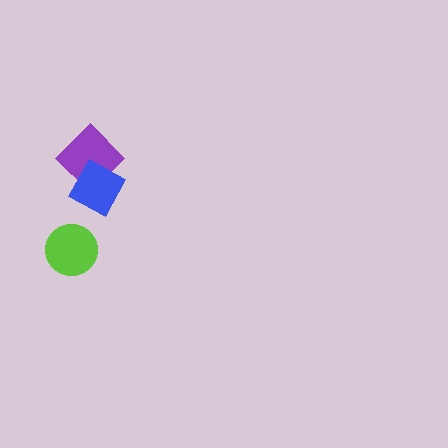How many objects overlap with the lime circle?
0 objects overlap with the lime circle.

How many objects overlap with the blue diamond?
1 object overlaps with the blue diamond.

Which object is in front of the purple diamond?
The blue diamond is in front of the purple diamond.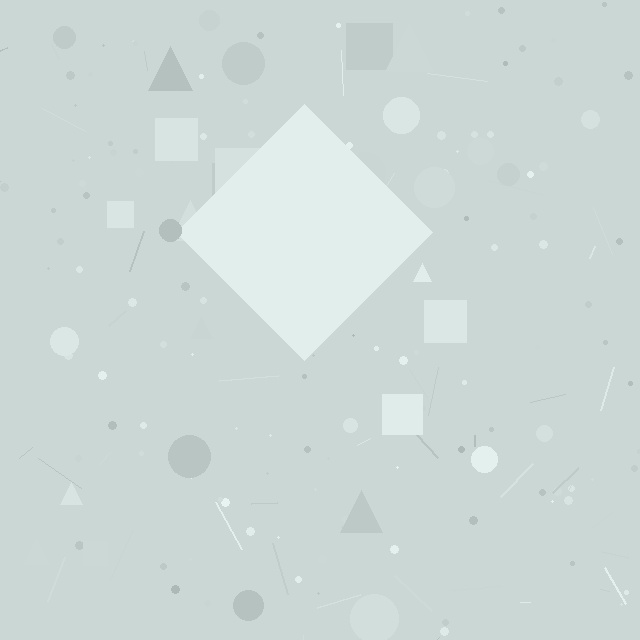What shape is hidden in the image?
A diamond is hidden in the image.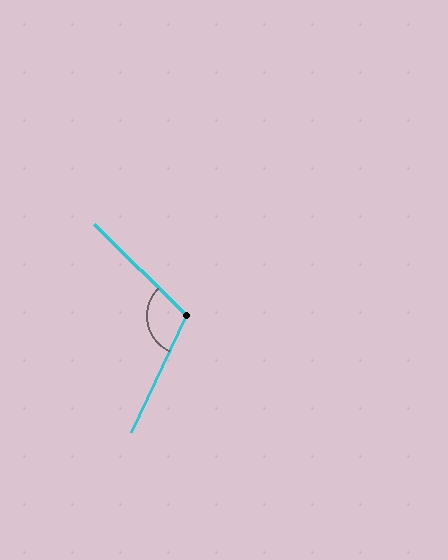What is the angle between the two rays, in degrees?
Approximately 109 degrees.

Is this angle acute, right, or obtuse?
It is obtuse.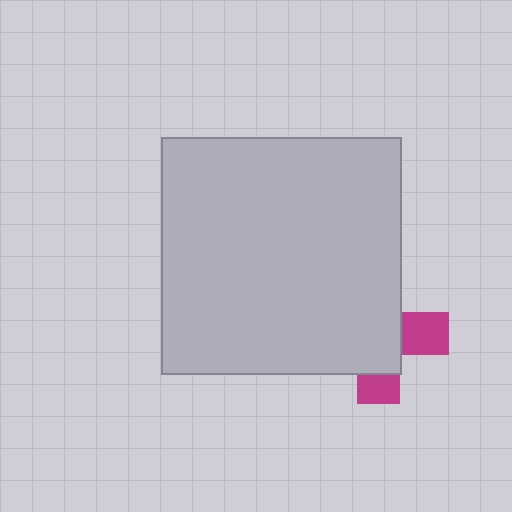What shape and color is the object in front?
The object in front is a light gray rectangle.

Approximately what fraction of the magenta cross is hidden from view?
Roughly 68% of the magenta cross is hidden behind the light gray rectangle.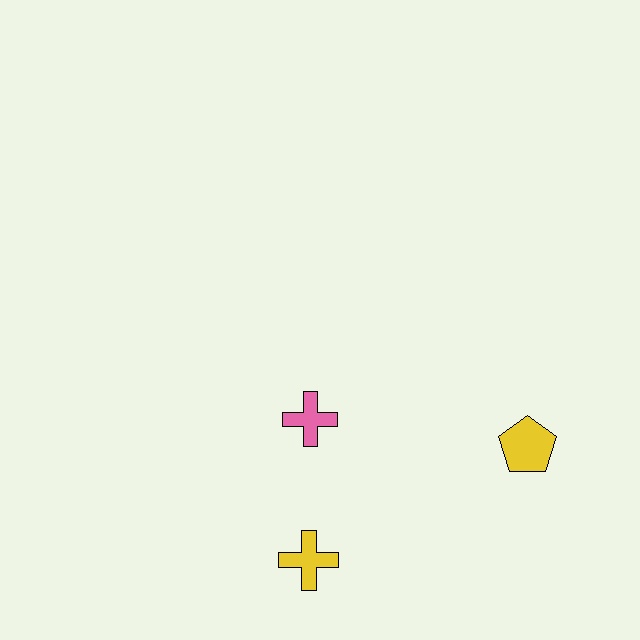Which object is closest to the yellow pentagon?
The pink cross is closest to the yellow pentagon.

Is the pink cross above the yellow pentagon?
Yes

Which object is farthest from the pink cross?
The yellow pentagon is farthest from the pink cross.